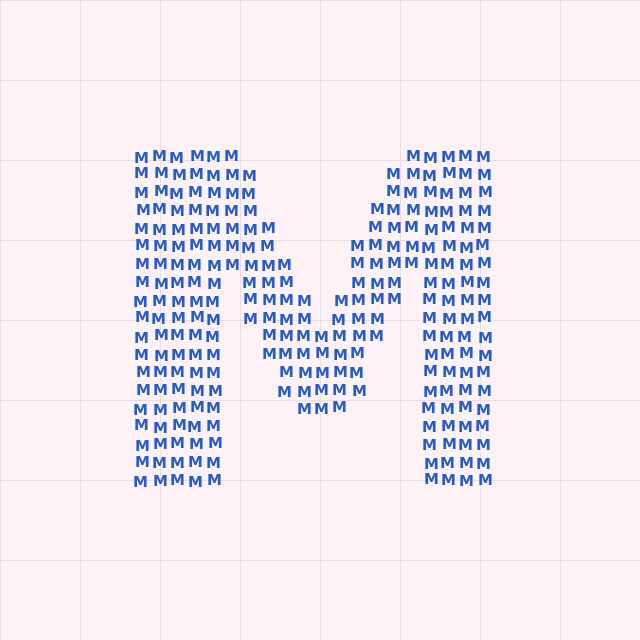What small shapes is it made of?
It is made of small letter M's.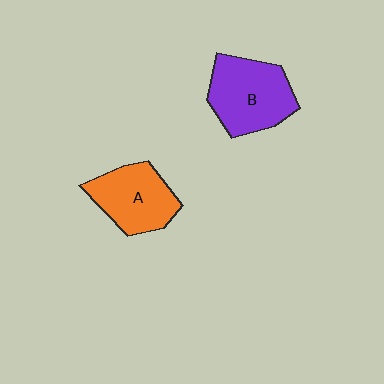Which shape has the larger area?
Shape B (purple).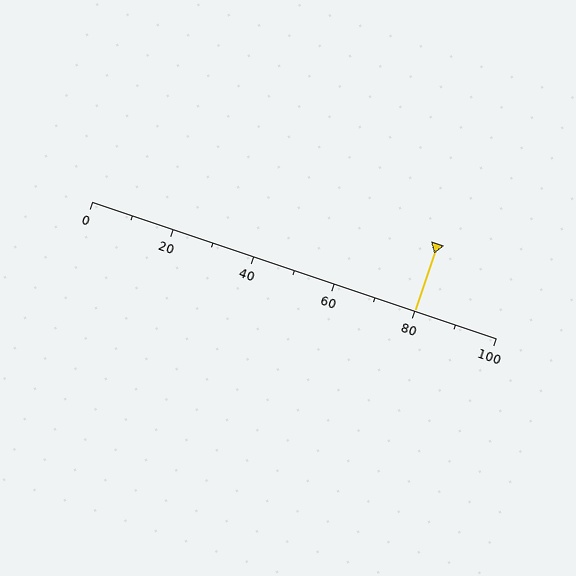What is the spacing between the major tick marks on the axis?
The major ticks are spaced 20 apart.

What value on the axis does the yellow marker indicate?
The marker indicates approximately 80.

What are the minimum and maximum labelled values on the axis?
The axis runs from 0 to 100.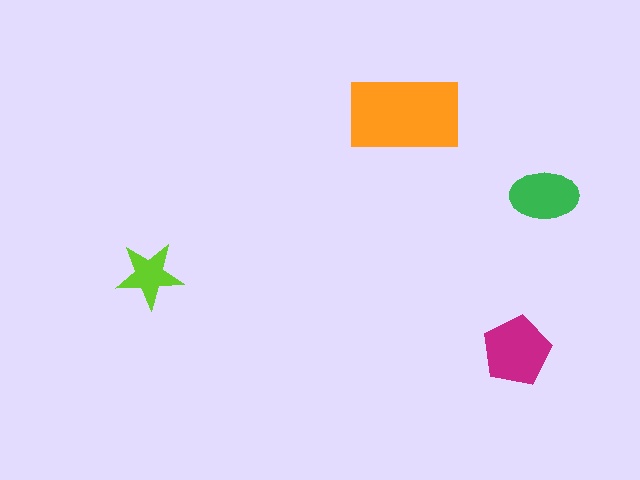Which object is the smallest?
The lime star.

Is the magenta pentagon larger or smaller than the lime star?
Larger.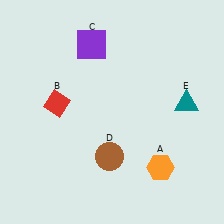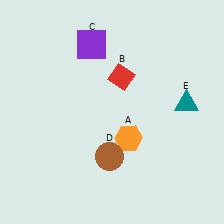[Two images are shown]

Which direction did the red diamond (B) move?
The red diamond (B) moved right.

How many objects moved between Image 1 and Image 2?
2 objects moved between the two images.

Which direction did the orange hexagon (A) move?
The orange hexagon (A) moved left.